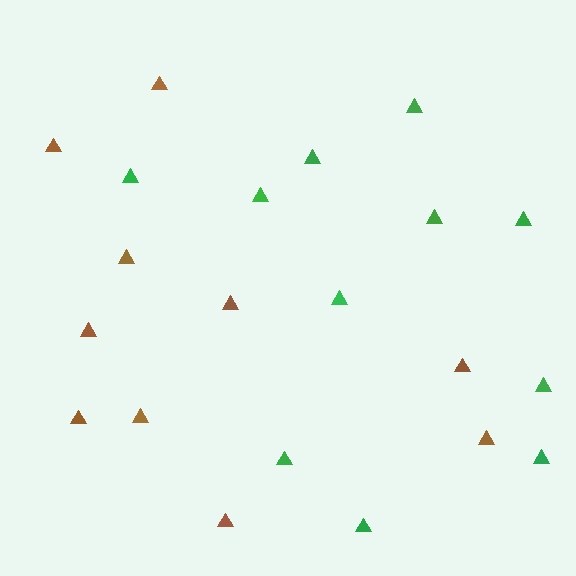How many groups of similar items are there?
There are 2 groups: one group of green triangles (11) and one group of brown triangles (10).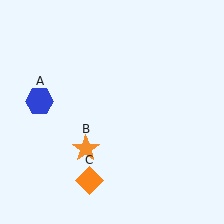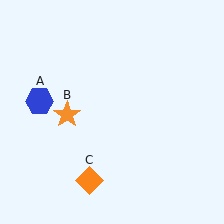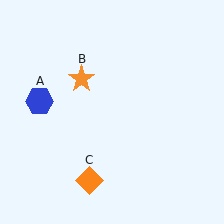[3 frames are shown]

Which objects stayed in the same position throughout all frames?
Blue hexagon (object A) and orange diamond (object C) remained stationary.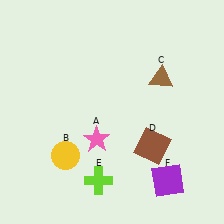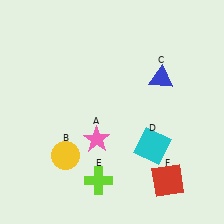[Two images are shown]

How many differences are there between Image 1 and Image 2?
There are 3 differences between the two images.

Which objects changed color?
C changed from brown to blue. D changed from brown to cyan. F changed from purple to red.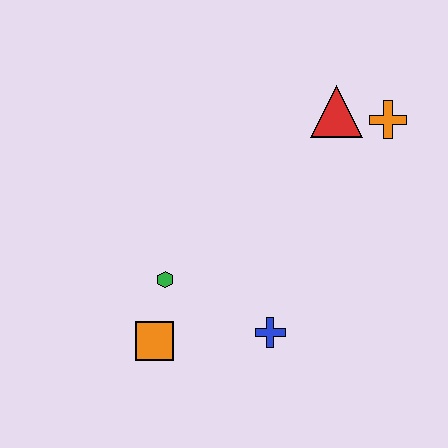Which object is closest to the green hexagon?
The orange square is closest to the green hexagon.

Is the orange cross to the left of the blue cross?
No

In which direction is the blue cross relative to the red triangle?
The blue cross is below the red triangle.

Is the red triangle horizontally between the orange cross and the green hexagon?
Yes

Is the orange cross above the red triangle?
No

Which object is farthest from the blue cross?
The orange cross is farthest from the blue cross.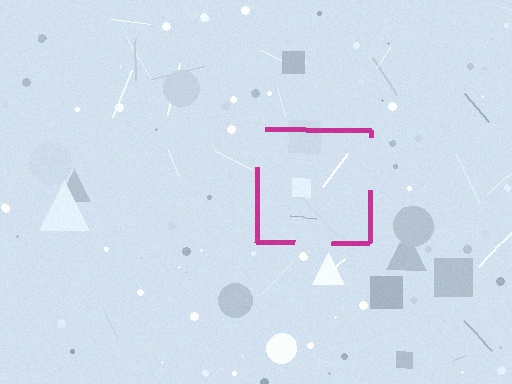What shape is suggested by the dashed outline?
The dashed outline suggests a square.